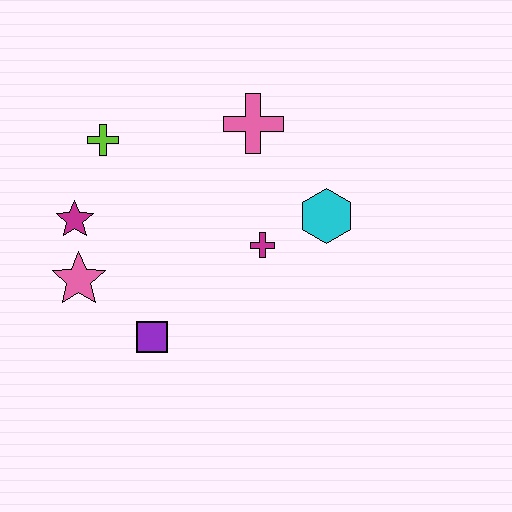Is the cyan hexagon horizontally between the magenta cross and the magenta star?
No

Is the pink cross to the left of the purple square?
No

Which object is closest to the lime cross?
The magenta star is closest to the lime cross.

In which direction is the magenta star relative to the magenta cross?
The magenta star is to the left of the magenta cross.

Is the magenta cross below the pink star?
No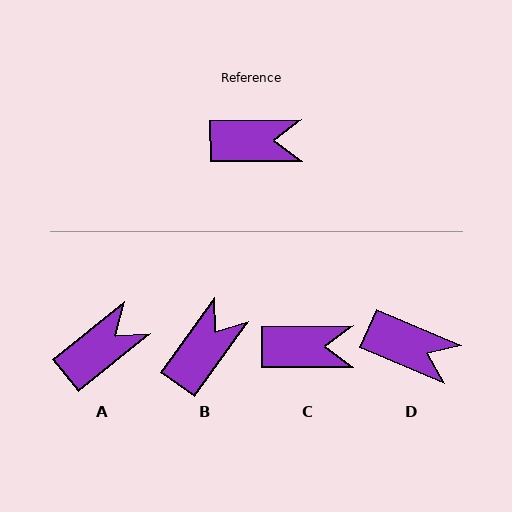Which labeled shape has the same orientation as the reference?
C.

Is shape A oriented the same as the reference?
No, it is off by about 38 degrees.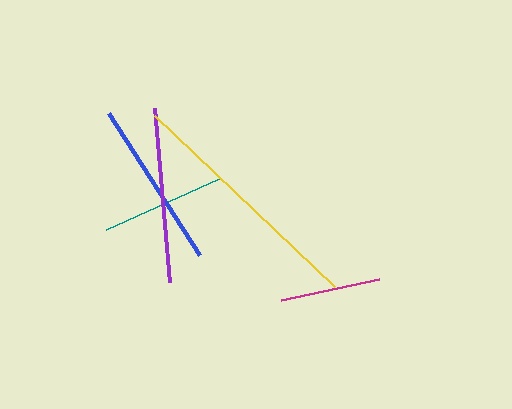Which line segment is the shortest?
The magenta line is the shortest at approximately 100 pixels.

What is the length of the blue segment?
The blue segment is approximately 168 pixels long.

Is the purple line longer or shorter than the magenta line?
The purple line is longer than the magenta line.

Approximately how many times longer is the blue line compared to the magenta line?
The blue line is approximately 1.7 times the length of the magenta line.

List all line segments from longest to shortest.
From longest to shortest: yellow, purple, blue, teal, magenta.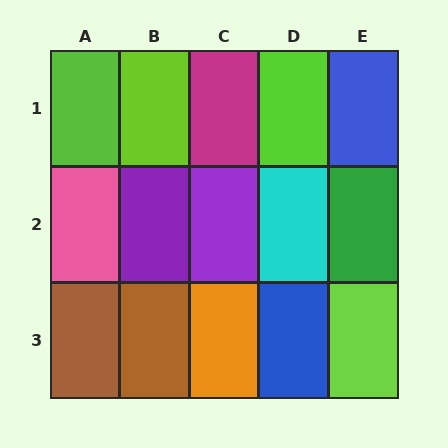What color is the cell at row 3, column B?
Brown.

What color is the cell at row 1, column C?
Magenta.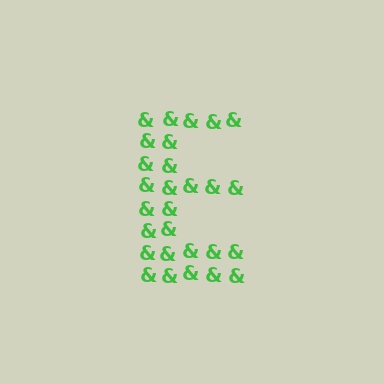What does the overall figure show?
The overall figure shows the letter E.